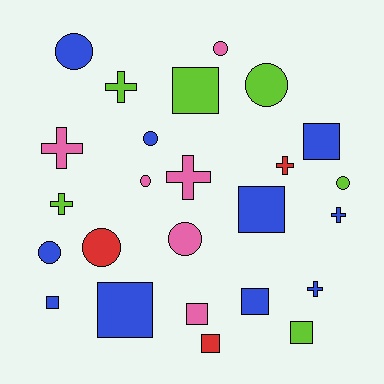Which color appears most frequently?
Blue, with 10 objects.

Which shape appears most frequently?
Circle, with 9 objects.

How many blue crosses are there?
There are 2 blue crosses.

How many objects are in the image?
There are 25 objects.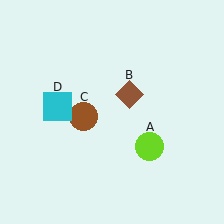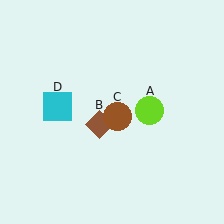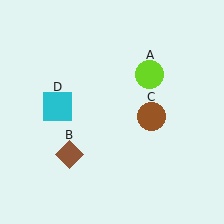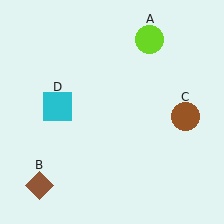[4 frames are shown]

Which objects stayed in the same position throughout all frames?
Cyan square (object D) remained stationary.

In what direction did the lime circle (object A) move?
The lime circle (object A) moved up.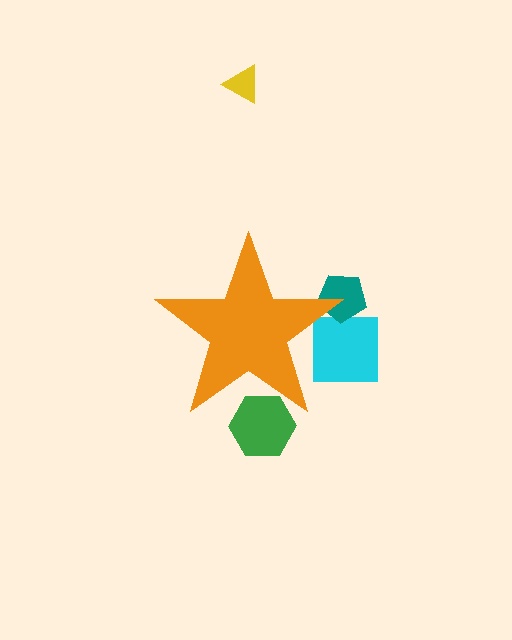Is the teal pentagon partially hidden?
Yes, the teal pentagon is partially hidden behind the orange star.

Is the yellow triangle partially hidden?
No, the yellow triangle is fully visible.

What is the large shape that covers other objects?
An orange star.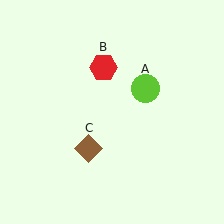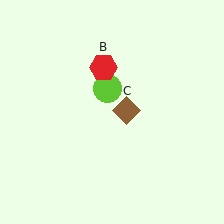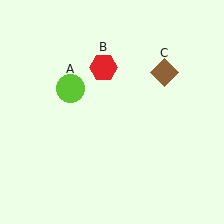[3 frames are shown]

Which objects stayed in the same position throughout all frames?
Red hexagon (object B) remained stationary.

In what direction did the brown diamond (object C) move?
The brown diamond (object C) moved up and to the right.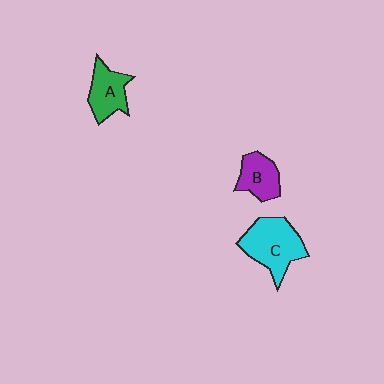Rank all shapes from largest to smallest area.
From largest to smallest: C (cyan), A (green), B (purple).